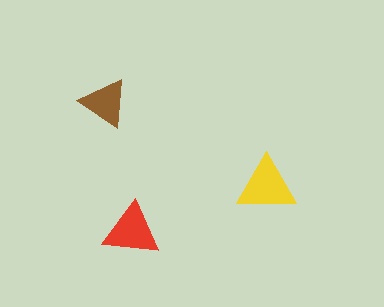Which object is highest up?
The brown triangle is topmost.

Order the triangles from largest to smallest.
the yellow one, the red one, the brown one.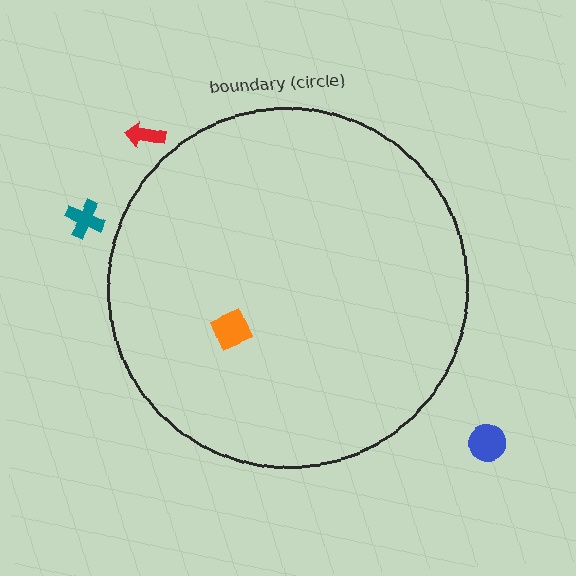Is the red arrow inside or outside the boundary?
Outside.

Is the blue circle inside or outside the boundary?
Outside.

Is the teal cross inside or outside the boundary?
Outside.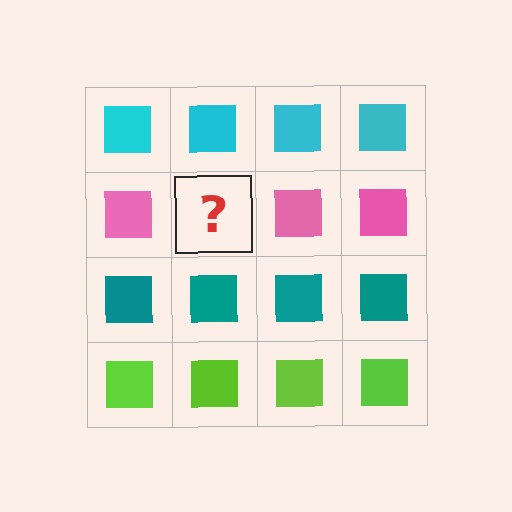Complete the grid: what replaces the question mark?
The question mark should be replaced with a pink square.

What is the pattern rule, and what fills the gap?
The rule is that each row has a consistent color. The gap should be filled with a pink square.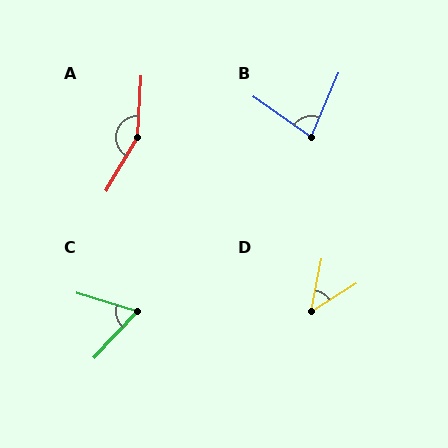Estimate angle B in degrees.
Approximately 78 degrees.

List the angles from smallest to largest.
D (46°), C (64°), B (78°), A (153°).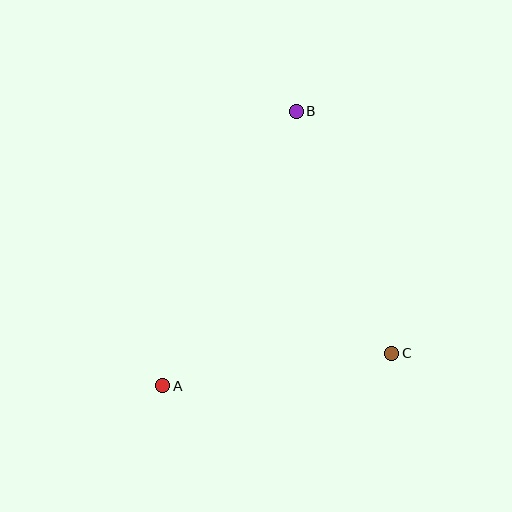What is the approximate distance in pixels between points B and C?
The distance between B and C is approximately 260 pixels.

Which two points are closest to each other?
Points A and C are closest to each other.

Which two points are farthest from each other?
Points A and B are farthest from each other.